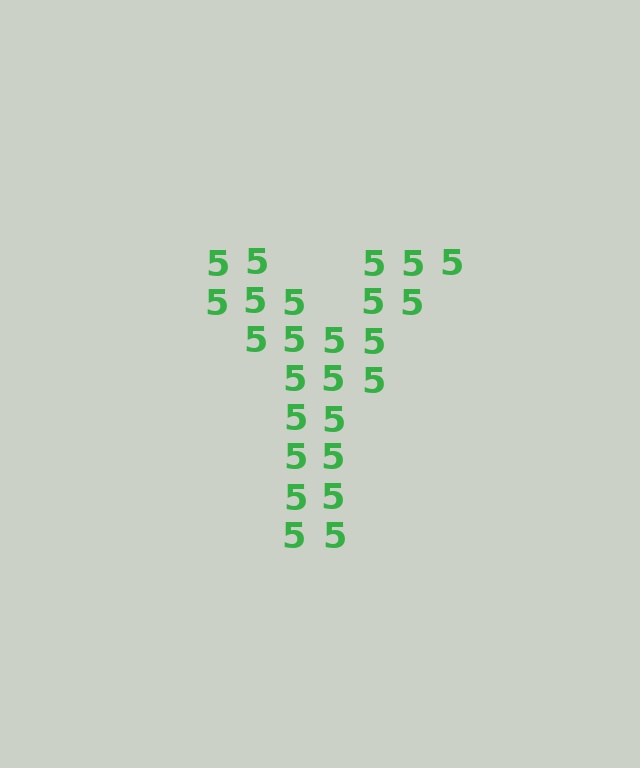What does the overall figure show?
The overall figure shows the letter Y.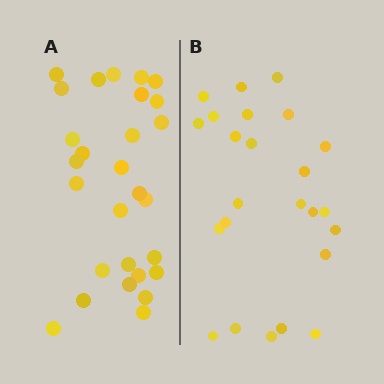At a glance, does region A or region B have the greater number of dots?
Region A (the left region) has more dots.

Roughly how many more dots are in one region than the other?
Region A has about 4 more dots than region B.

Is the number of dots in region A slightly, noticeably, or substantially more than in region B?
Region A has only slightly more — the two regions are fairly close. The ratio is roughly 1.2 to 1.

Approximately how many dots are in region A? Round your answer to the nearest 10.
About 30 dots. (The exact count is 28, which rounds to 30.)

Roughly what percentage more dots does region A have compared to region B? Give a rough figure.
About 15% more.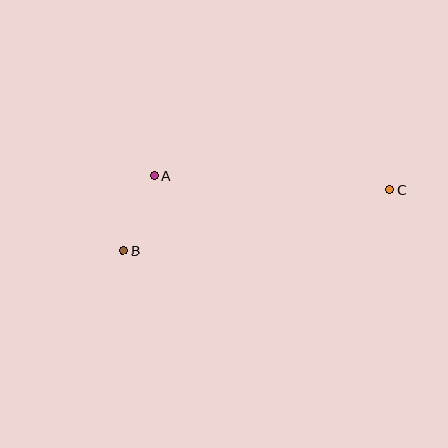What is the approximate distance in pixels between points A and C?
The distance between A and C is approximately 236 pixels.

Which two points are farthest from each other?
Points B and C are farthest from each other.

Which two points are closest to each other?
Points A and B are closest to each other.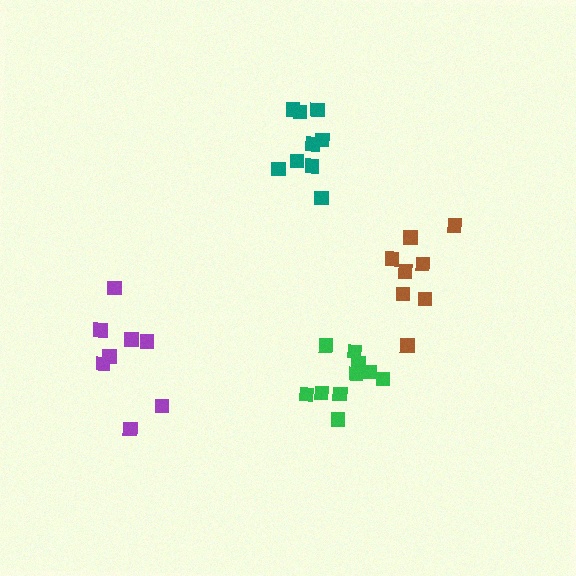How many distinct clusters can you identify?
There are 4 distinct clusters.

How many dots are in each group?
Group 1: 10 dots, Group 2: 8 dots, Group 3: 10 dots, Group 4: 8 dots (36 total).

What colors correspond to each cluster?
The clusters are colored: teal, purple, green, brown.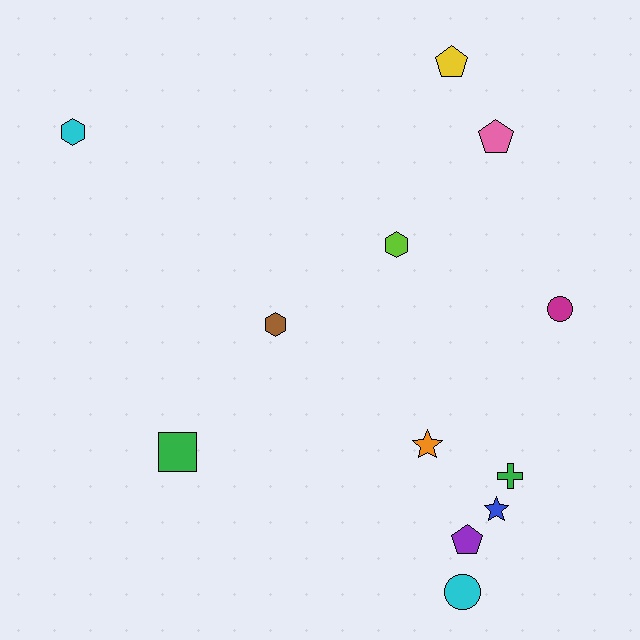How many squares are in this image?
There is 1 square.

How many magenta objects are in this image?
There is 1 magenta object.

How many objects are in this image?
There are 12 objects.